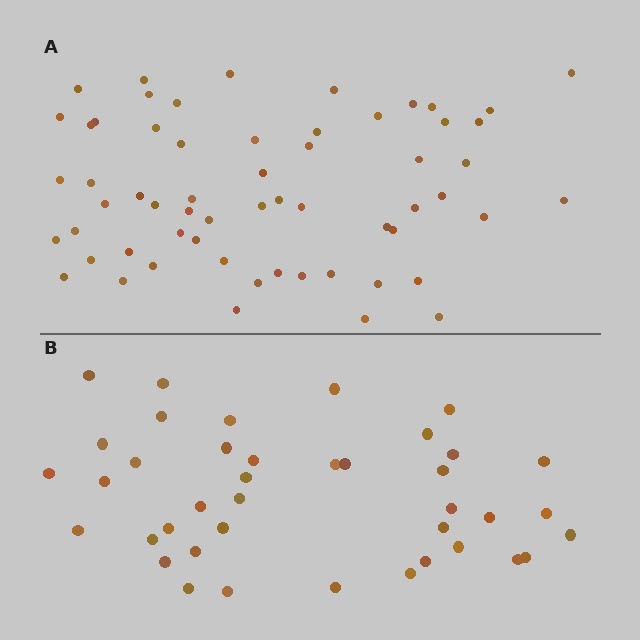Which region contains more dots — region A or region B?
Region A (the top region) has more dots.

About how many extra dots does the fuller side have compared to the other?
Region A has approximately 20 more dots than region B.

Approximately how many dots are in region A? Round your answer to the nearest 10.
About 60 dots.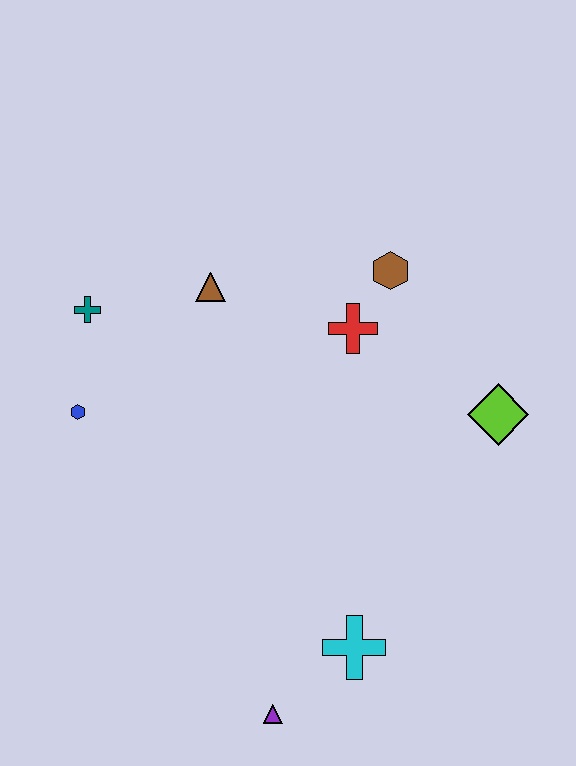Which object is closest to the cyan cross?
The purple triangle is closest to the cyan cross.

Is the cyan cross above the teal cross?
No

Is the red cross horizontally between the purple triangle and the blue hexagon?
No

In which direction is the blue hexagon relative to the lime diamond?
The blue hexagon is to the left of the lime diamond.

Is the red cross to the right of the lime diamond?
No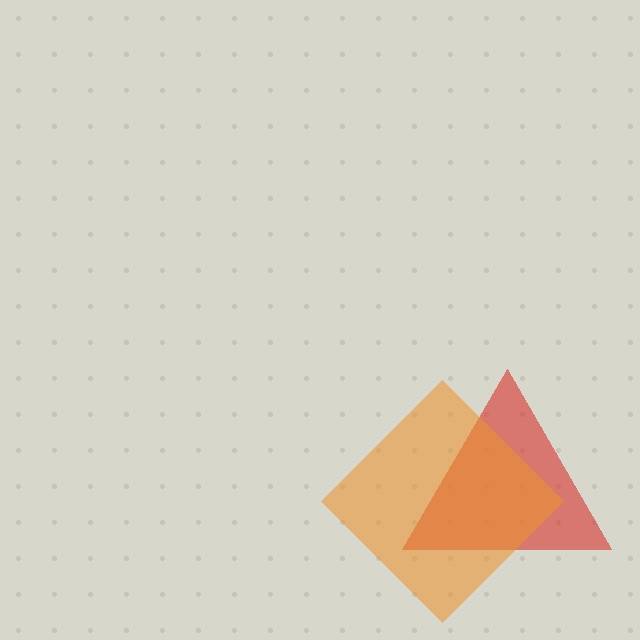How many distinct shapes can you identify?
There are 2 distinct shapes: a red triangle, an orange diamond.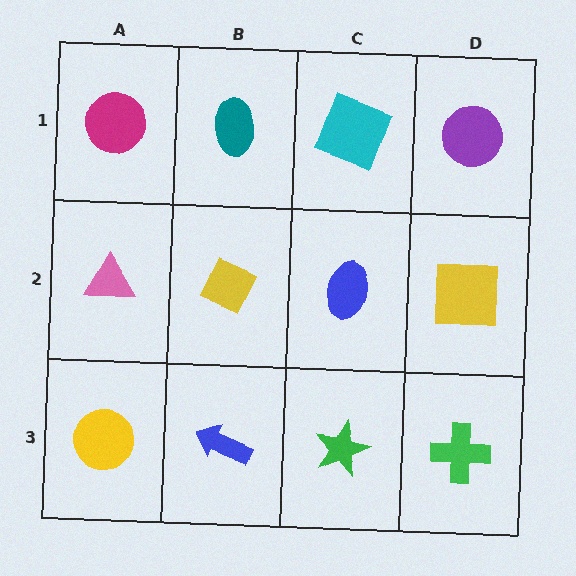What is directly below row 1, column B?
A yellow diamond.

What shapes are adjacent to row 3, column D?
A yellow square (row 2, column D), a green star (row 3, column C).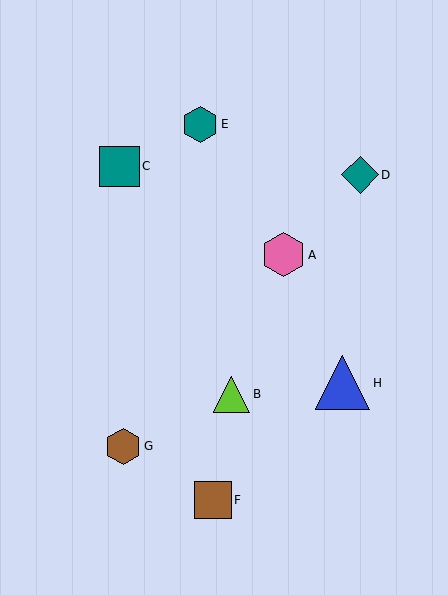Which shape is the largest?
The blue triangle (labeled H) is the largest.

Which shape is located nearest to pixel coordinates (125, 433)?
The brown hexagon (labeled G) at (123, 446) is nearest to that location.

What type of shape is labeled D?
Shape D is a teal diamond.